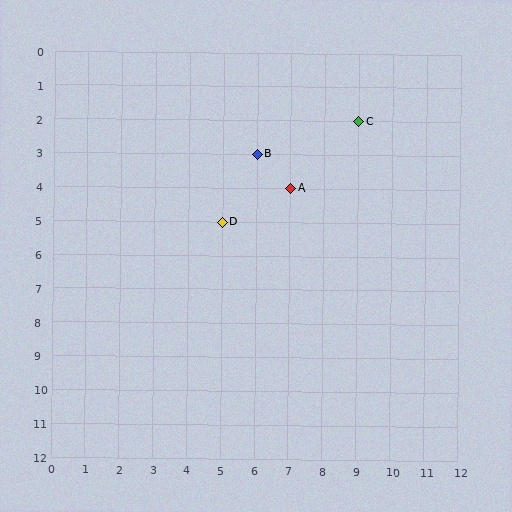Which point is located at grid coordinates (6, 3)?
Point B is at (6, 3).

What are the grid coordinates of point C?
Point C is at grid coordinates (9, 2).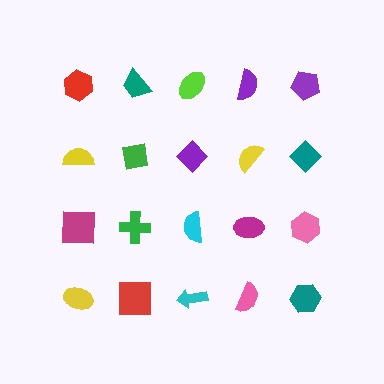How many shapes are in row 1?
5 shapes.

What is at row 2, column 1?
A yellow semicircle.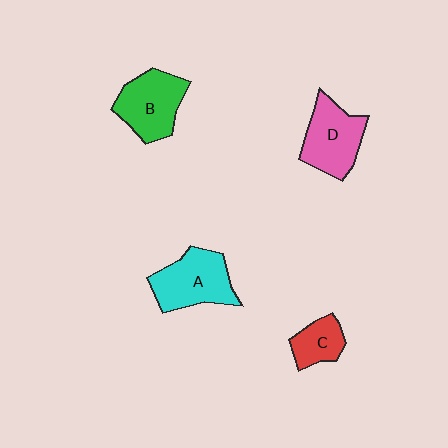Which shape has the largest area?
Shape A (cyan).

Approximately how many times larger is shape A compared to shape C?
Approximately 1.9 times.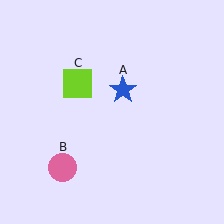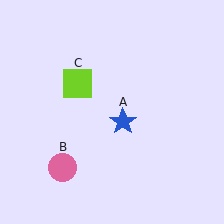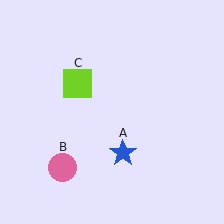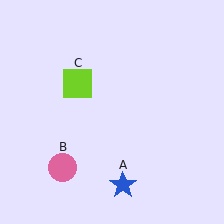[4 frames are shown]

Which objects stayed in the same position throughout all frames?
Pink circle (object B) and lime square (object C) remained stationary.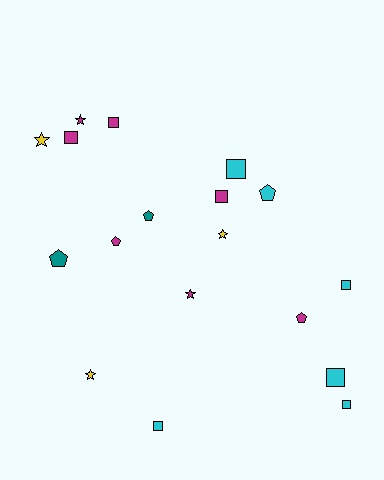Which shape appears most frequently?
Square, with 8 objects.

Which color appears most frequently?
Magenta, with 7 objects.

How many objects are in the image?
There are 18 objects.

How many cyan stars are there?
There are no cyan stars.